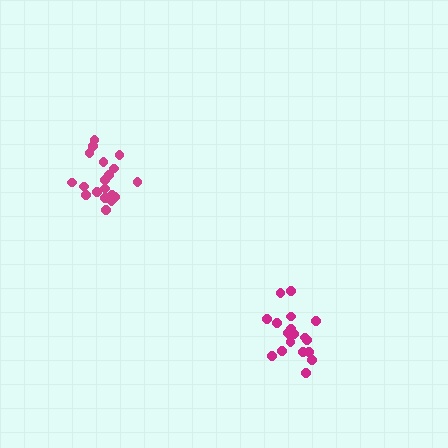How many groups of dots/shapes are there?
There are 2 groups.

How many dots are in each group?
Group 1: 19 dots, Group 2: 19 dots (38 total).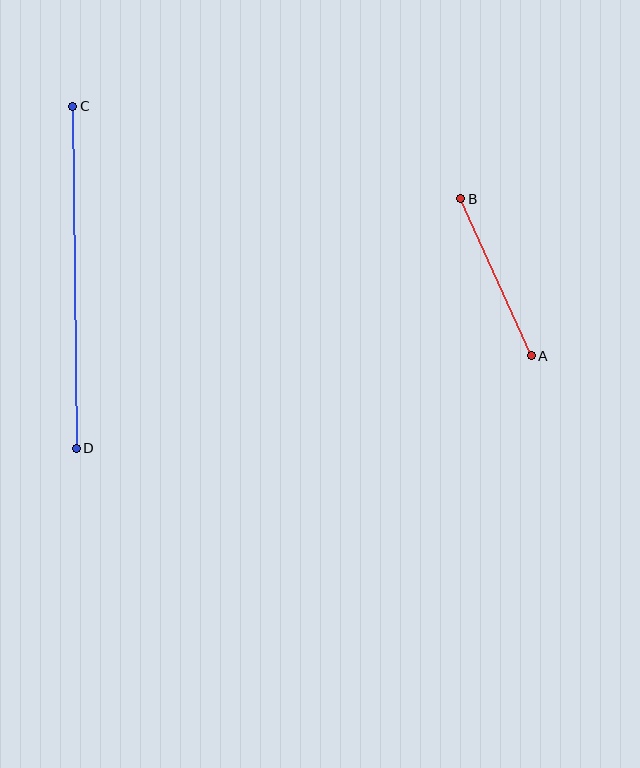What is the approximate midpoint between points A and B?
The midpoint is at approximately (496, 277) pixels.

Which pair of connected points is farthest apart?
Points C and D are farthest apart.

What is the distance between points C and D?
The distance is approximately 342 pixels.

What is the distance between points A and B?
The distance is approximately 172 pixels.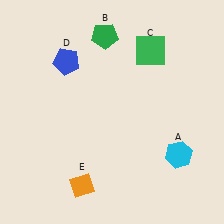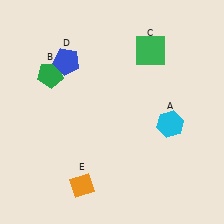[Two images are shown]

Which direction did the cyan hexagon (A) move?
The cyan hexagon (A) moved up.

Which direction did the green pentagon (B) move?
The green pentagon (B) moved left.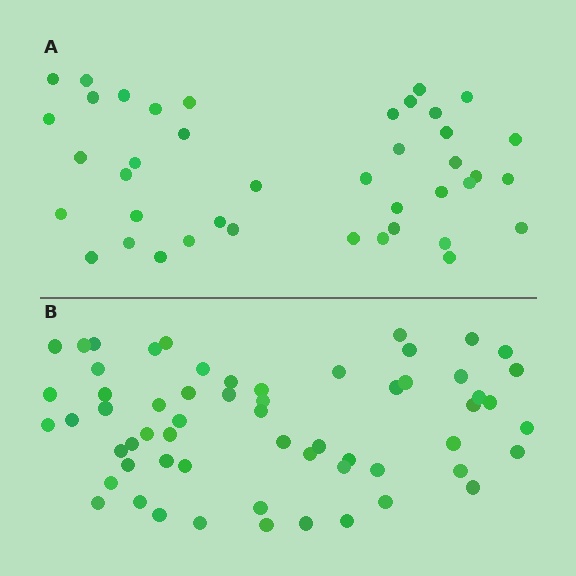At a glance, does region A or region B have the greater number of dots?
Region B (the bottom region) has more dots.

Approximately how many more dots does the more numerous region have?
Region B has approximately 20 more dots than region A.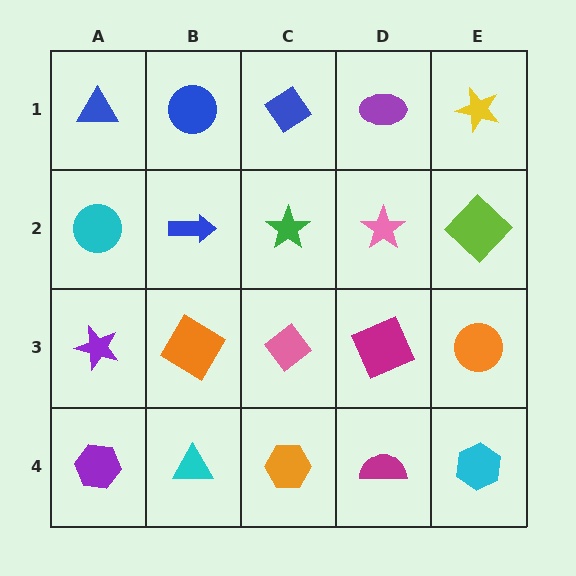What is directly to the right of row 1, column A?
A blue circle.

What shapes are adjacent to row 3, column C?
A green star (row 2, column C), an orange hexagon (row 4, column C), an orange diamond (row 3, column B), a magenta square (row 3, column D).